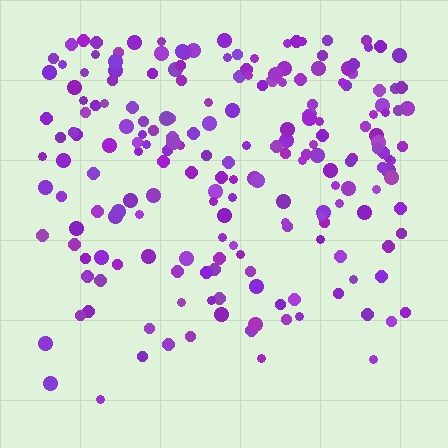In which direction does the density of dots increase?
From bottom to top, with the top side densest.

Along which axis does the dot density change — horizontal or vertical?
Vertical.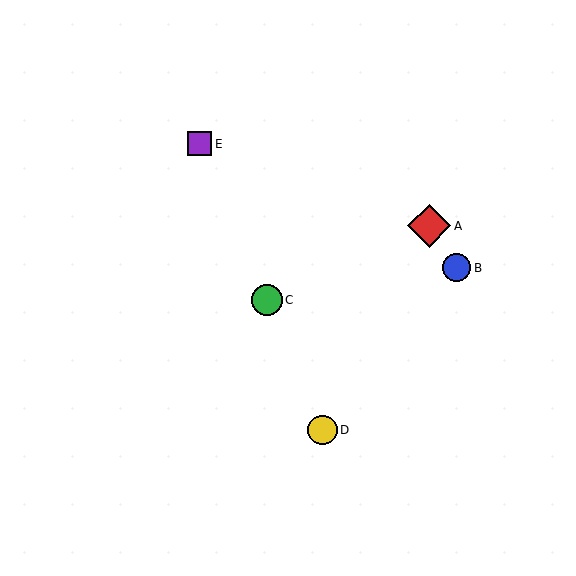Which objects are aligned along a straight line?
Objects C, D, E are aligned along a straight line.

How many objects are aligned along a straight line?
3 objects (C, D, E) are aligned along a straight line.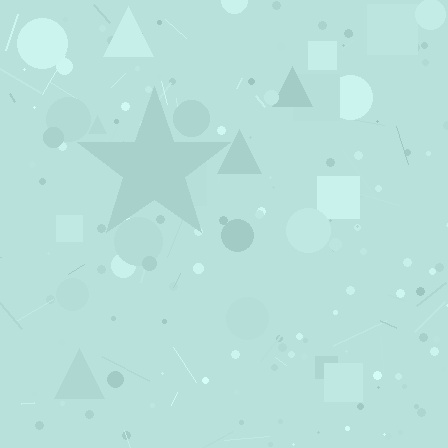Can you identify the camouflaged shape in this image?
The camouflaged shape is a star.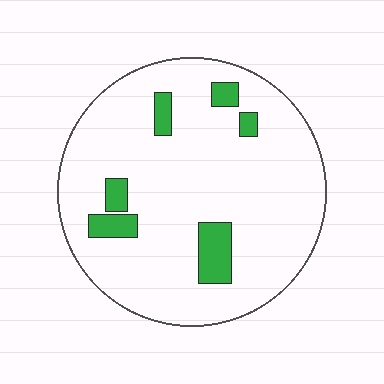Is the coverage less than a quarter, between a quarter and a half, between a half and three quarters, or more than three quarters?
Less than a quarter.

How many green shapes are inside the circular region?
6.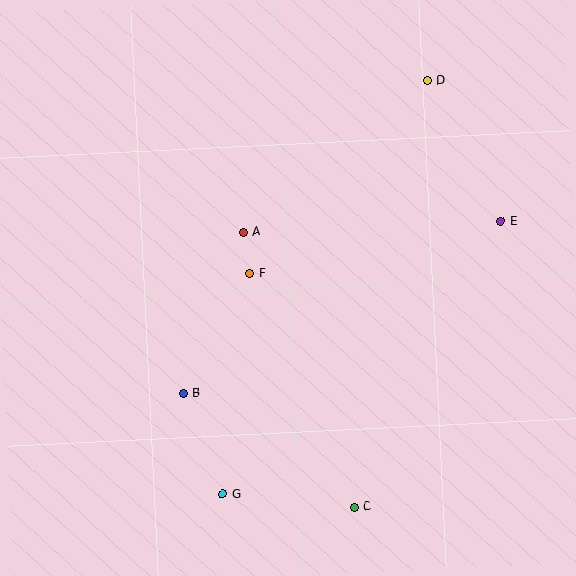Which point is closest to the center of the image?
Point F at (250, 274) is closest to the center.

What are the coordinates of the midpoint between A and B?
The midpoint between A and B is at (213, 313).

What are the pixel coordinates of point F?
Point F is at (250, 274).